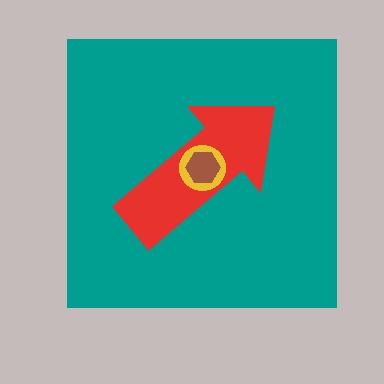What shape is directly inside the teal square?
The red arrow.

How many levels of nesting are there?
4.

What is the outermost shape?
The teal square.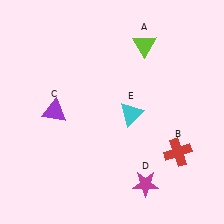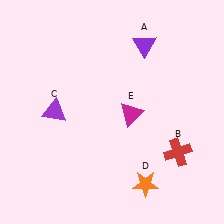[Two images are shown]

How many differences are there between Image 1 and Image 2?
There are 3 differences between the two images.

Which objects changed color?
A changed from lime to purple. D changed from magenta to orange. E changed from cyan to magenta.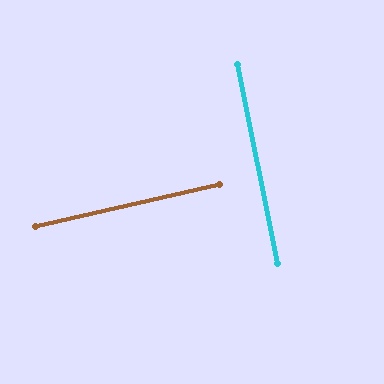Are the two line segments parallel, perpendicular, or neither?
Perpendicular — they meet at approximately 89°.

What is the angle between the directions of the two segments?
Approximately 89 degrees.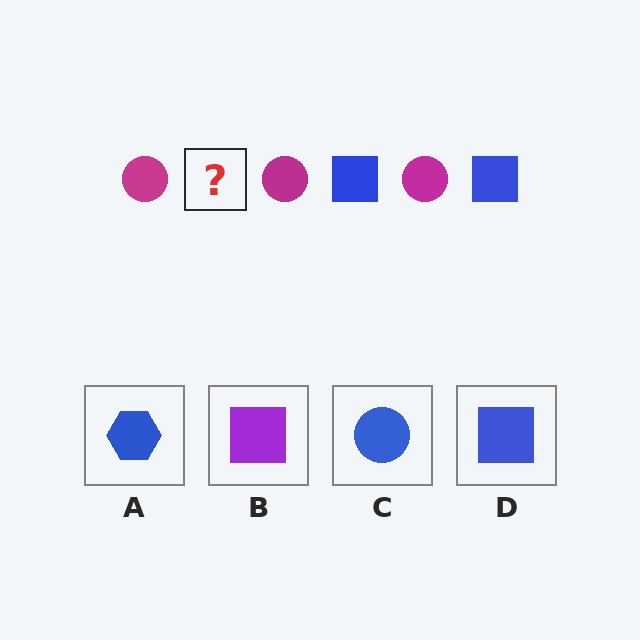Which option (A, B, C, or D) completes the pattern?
D.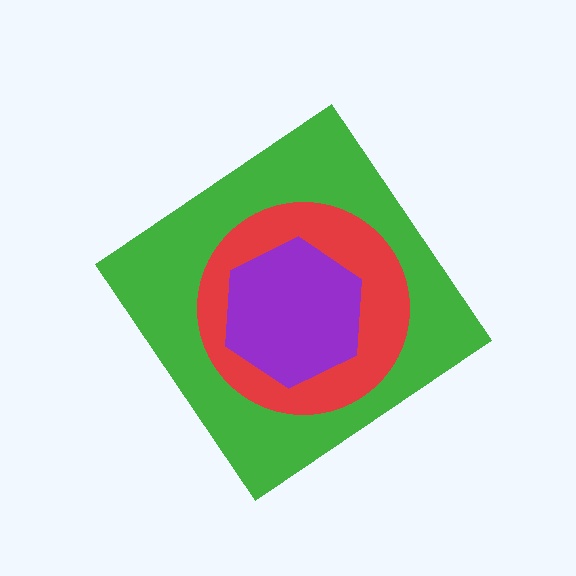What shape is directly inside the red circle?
The purple hexagon.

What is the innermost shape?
The purple hexagon.